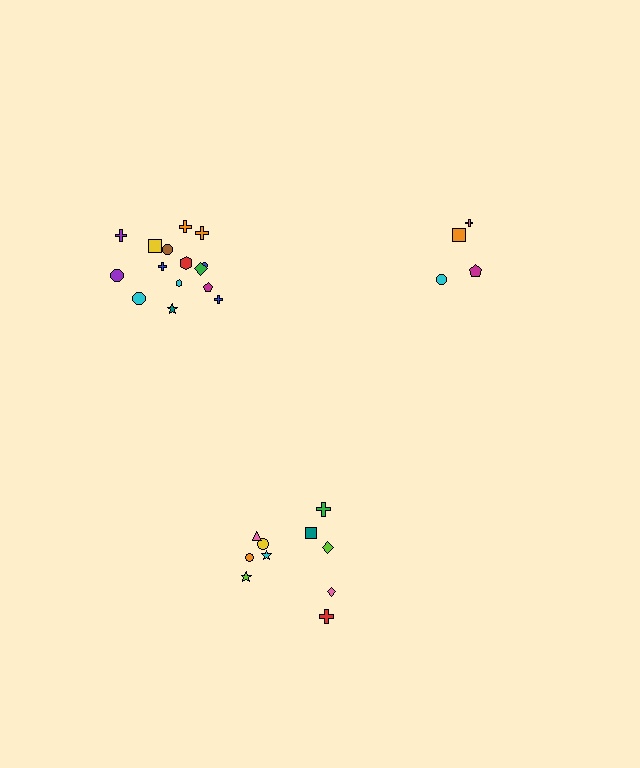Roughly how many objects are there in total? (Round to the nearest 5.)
Roughly 30 objects in total.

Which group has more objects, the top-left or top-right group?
The top-left group.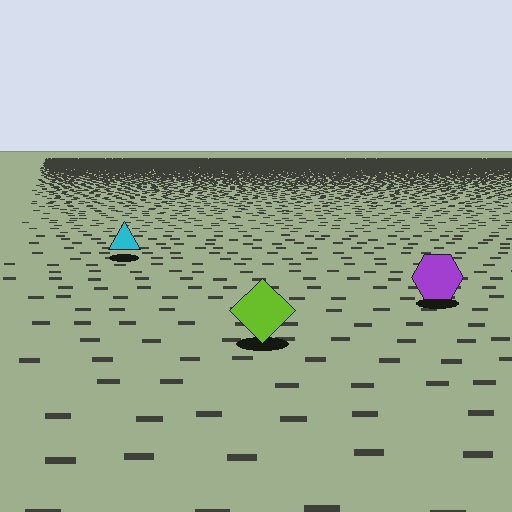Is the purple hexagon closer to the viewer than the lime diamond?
No. The lime diamond is closer — you can tell from the texture gradient: the ground texture is coarser near it.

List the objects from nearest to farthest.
From nearest to farthest: the lime diamond, the purple hexagon, the cyan triangle.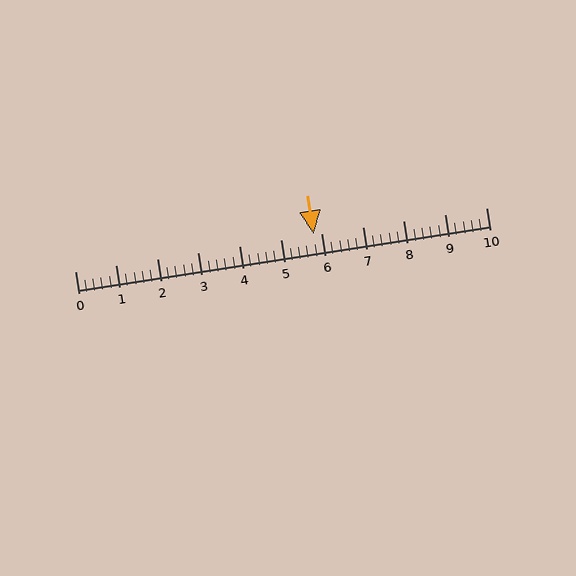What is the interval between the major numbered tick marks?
The major tick marks are spaced 1 units apart.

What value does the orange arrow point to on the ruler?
The orange arrow points to approximately 5.8.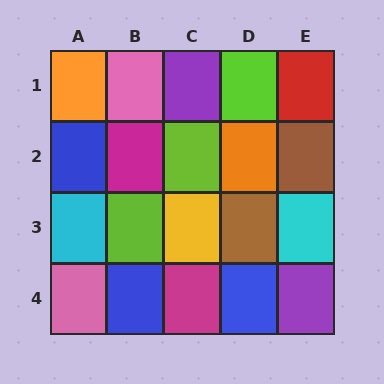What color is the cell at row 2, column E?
Brown.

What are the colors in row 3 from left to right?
Cyan, lime, yellow, brown, cyan.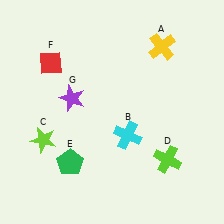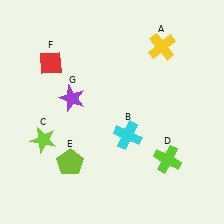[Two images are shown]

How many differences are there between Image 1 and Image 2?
There is 1 difference between the two images.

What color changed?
The pentagon (E) changed from green in Image 1 to lime in Image 2.